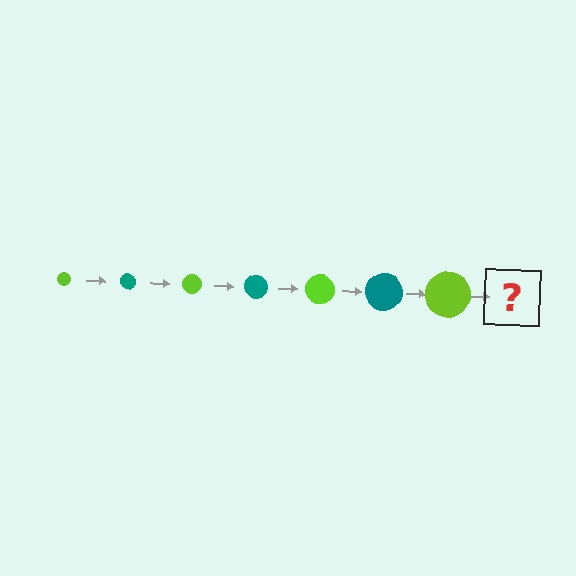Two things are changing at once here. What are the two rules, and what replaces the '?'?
The two rules are that the circle grows larger each step and the color cycles through lime and teal. The '?' should be a teal circle, larger than the previous one.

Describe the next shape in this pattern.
It should be a teal circle, larger than the previous one.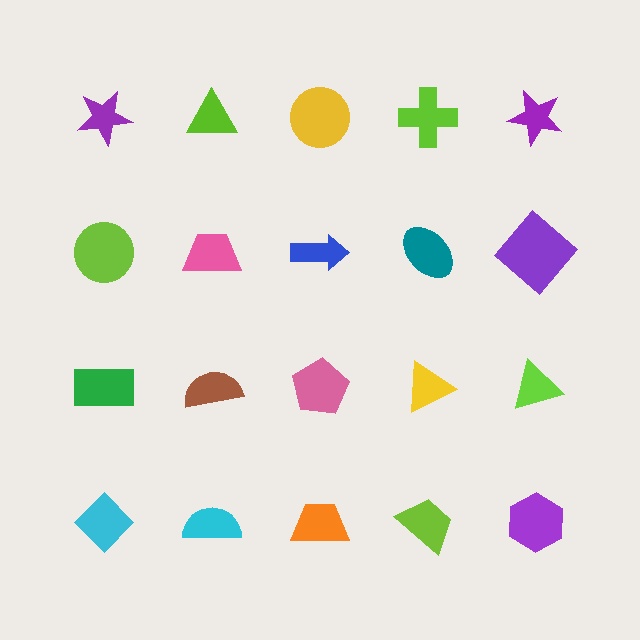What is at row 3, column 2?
A brown semicircle.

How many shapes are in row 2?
5 shapes.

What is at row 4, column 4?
A lime trapezoid.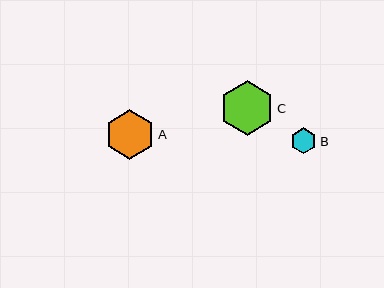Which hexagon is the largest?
Hexagon C is the largest with a size of approximately 54 pixels.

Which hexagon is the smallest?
Hexagon B is the smallest with a size of approximately 26 pixels.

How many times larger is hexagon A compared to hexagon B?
Hexagon A is approximately 1.9 times the size of hexagon B.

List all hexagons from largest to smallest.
From largest to smallest: C, A, B.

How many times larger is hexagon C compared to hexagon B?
Hexagon C is approximately 2.1 times the size of hexagon B.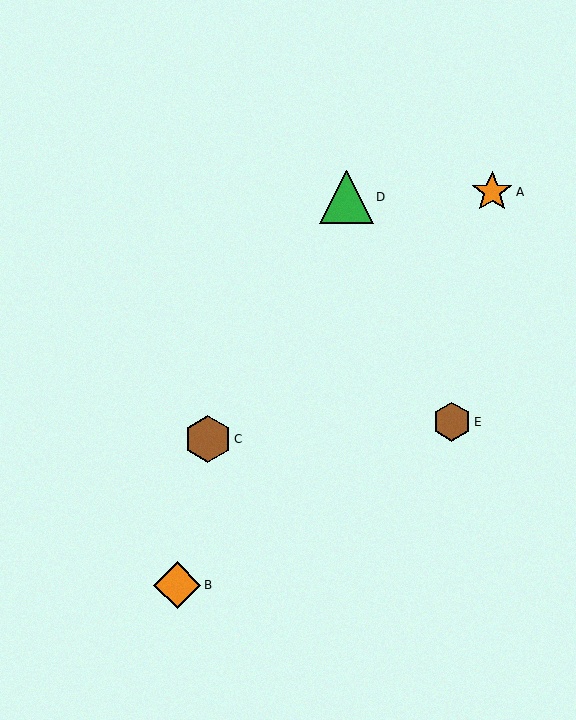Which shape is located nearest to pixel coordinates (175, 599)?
The orange diamond (labeled B) at (177, 585) is nearest to that location.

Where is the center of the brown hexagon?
The center of the brown hexagon is at (208, 439).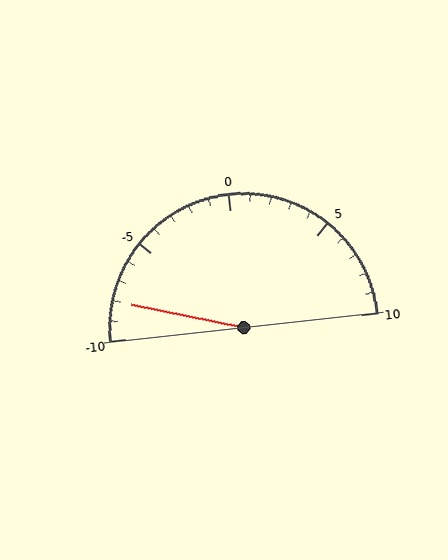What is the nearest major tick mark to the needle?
The nearest major tick mark is -10.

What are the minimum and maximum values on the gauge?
The gauge ranges from -10 to 10.